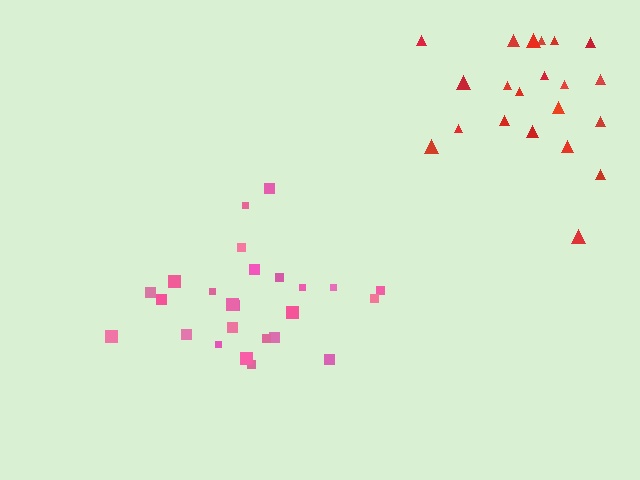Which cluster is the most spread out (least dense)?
Red.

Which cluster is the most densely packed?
Pink.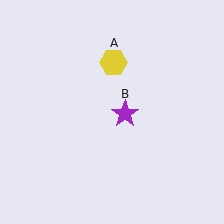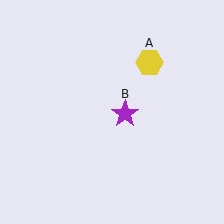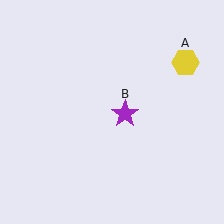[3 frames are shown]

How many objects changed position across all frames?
1 object changed position: yellow hexagon (object A).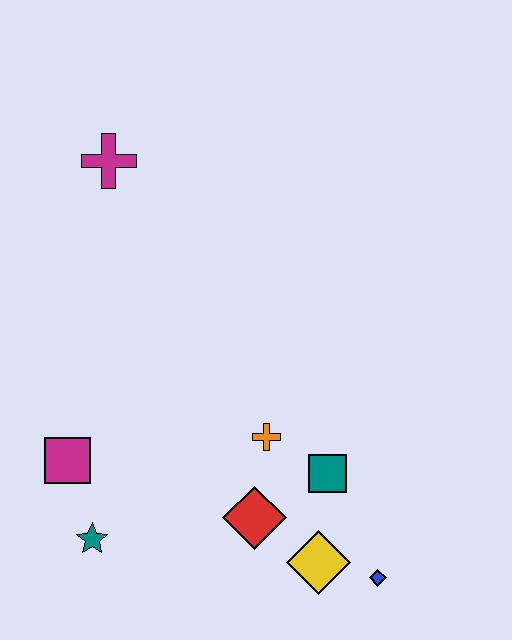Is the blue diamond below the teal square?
Yes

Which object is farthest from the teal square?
The magenta cross is farthest from the teal square.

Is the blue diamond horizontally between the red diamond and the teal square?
No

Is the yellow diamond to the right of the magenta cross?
Yes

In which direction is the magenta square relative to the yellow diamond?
The magenta square is to the left of the yellow diamond.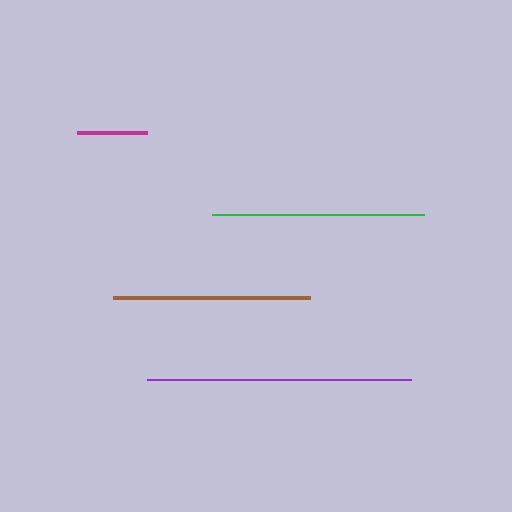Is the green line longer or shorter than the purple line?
The purple line is longer than the green line.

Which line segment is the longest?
The purple line is the longest at approximately 263 pixels.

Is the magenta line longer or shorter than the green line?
The green line is longer than the magenta line.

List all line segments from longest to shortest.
From longest to shortest: purple, green, brown, magenta.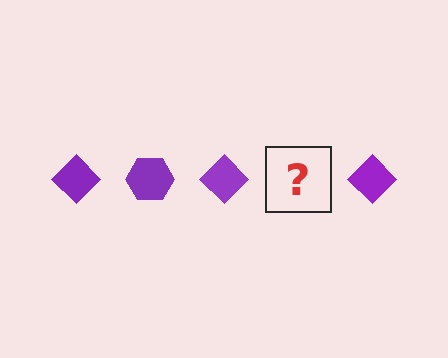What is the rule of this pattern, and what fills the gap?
The rule is that the pattern cycles through diamond, hexagon shapes in purple. The gap should be filled with a purple hexagon.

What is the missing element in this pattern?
The missing element is a purple hexagon.